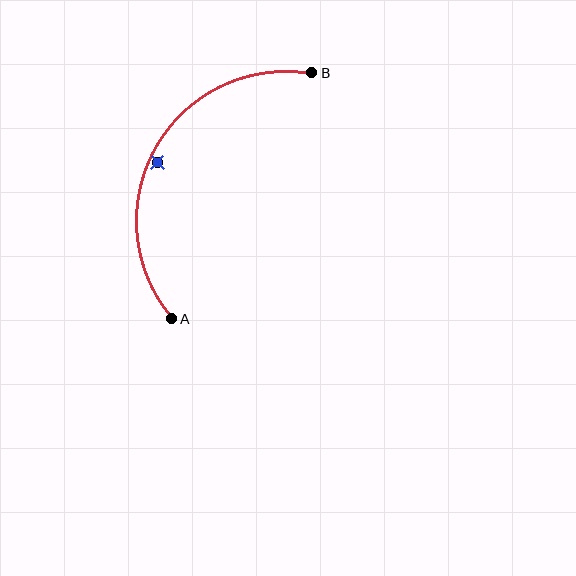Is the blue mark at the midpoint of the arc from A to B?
No — the blue mark does not lie on the arc at all. It sits slightly inside the curve.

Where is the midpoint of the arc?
The arc midpoint is the point on the curve farthest from the straight line joining A and B. It sits to the left of that line.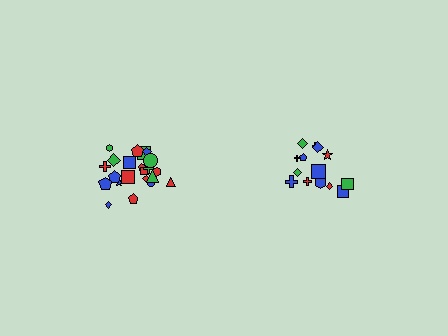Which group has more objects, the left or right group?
The left group.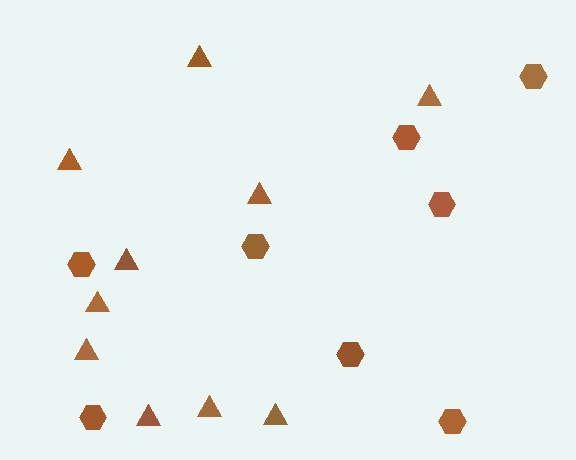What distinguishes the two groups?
There are 2 groups: one group of hexagons (8) and one group of triangles (10).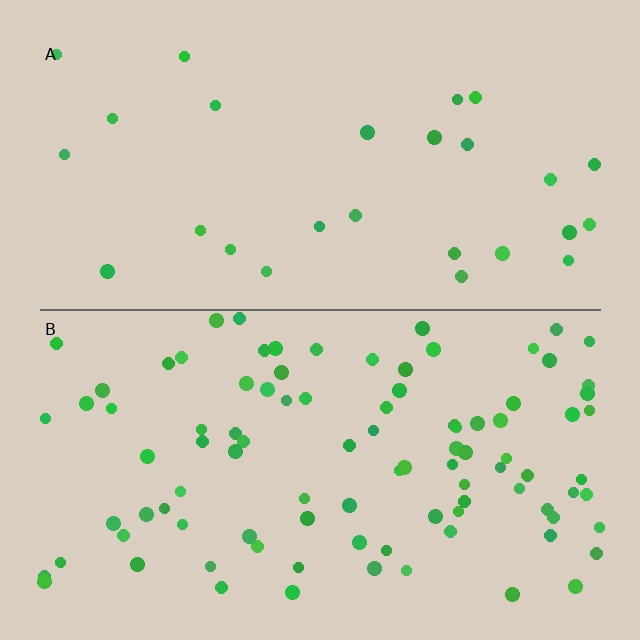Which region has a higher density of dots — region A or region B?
B (the bottom).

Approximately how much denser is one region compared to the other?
Approximately 3.5× — region B over region A.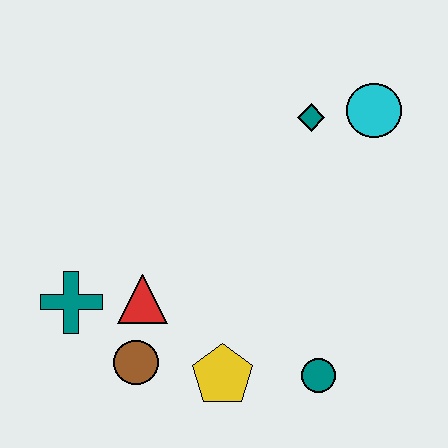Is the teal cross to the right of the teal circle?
No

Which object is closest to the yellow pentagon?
The brown circle is closest to the yellow pentagon.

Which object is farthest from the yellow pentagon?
The cyan circle is farthest from the yellow pentagon.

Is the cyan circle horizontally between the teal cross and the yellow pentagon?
No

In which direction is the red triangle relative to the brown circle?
The red triangle is above the brown circle.